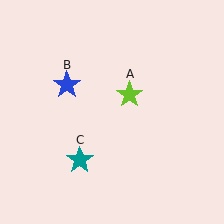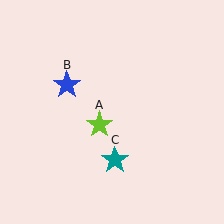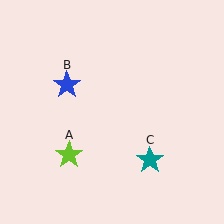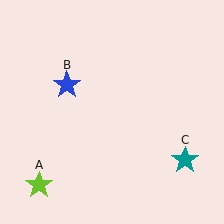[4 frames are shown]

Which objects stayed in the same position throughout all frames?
Blue star (object B) remained stationary.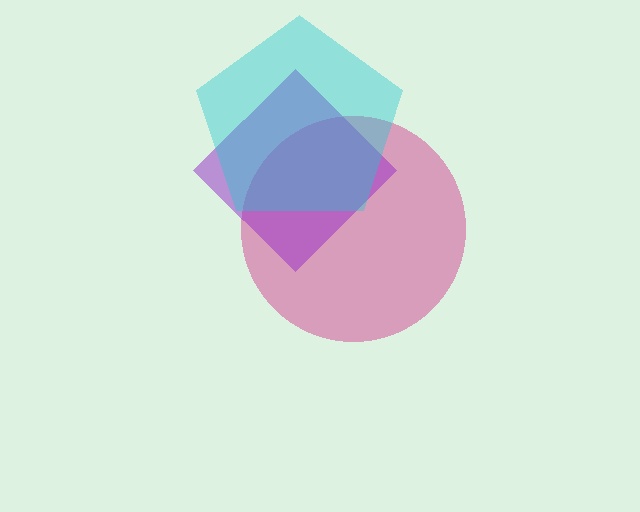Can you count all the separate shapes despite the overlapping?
Yes, there are 3 separate shapes.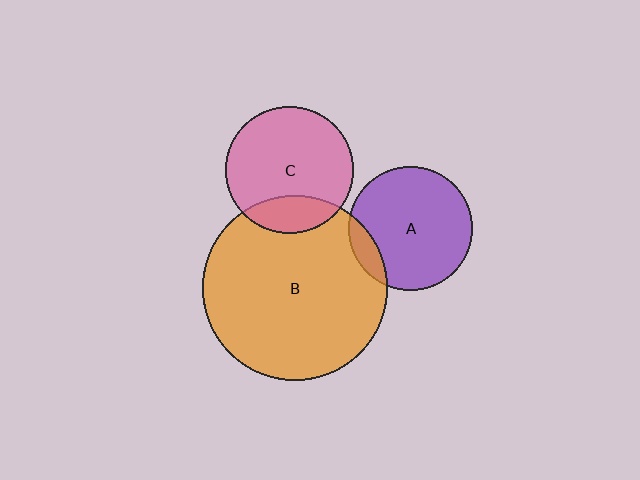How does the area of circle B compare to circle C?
Approximately 2.1 times.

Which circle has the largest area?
Circle B (orange).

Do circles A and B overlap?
Yes.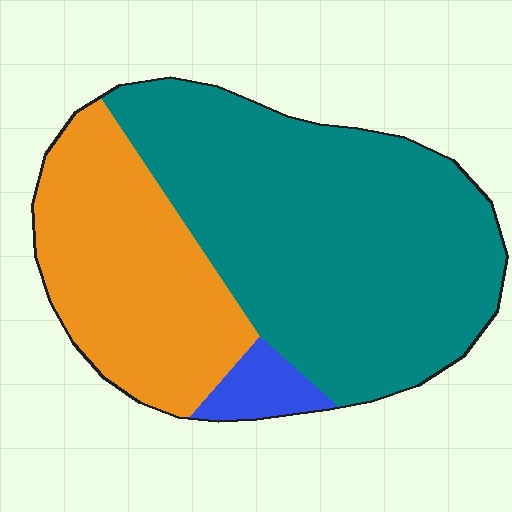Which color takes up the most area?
Teal, at roughly 60%.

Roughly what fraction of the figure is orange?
Orange takes up about one third (1/3) of the figure.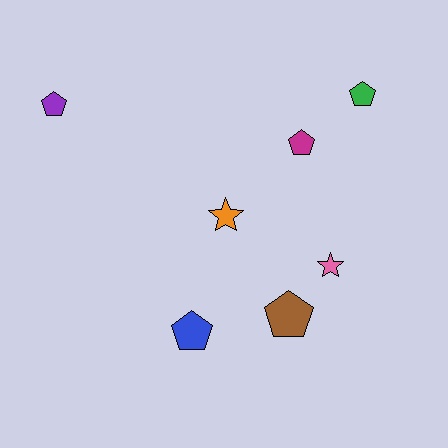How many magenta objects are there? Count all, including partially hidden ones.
There is 1 magenta object.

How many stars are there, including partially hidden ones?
There are 2 stars.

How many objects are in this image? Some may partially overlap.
There are 7 objects.